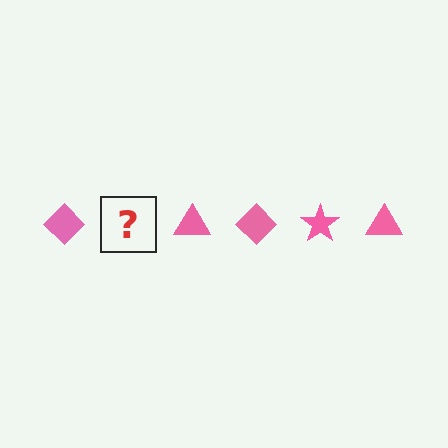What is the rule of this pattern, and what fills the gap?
The rule is that the pattern cycles through diamond, star, triangle shapes in pink. The gap should be filled with a pink star.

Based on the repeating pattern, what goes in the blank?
The blank should be a pink star.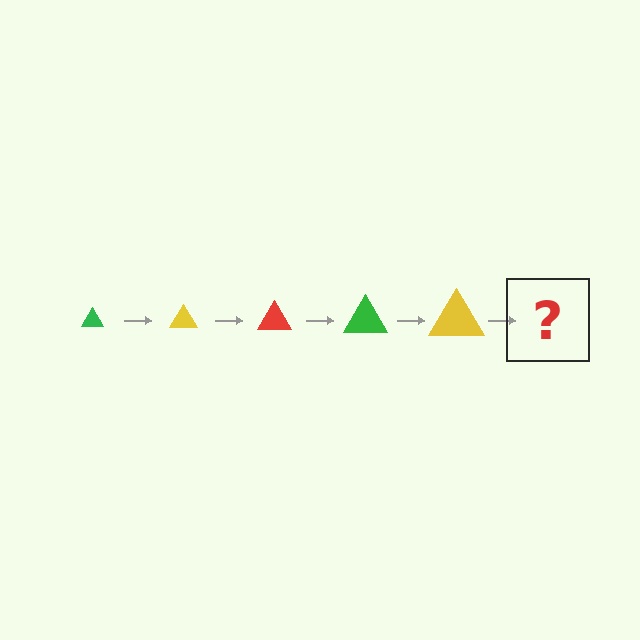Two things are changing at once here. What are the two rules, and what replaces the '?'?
The two rules are that the triangle grows larger each step and the color cycles through green, yellow, and red. The '?' should be a red triangle, larger than the previous one.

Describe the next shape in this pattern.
It should be a red triangle, larger than the previous one.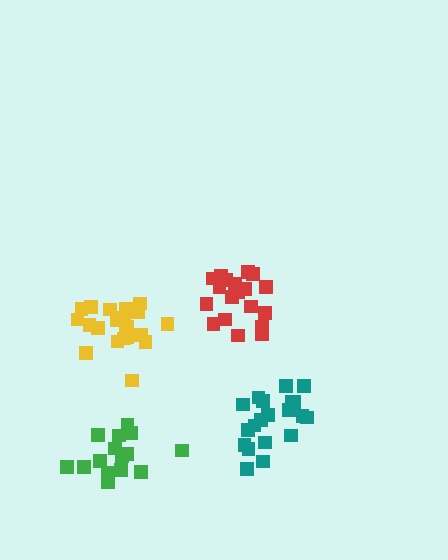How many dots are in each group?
Group 1: 19 dots, Group 2: 20 dots, Group 3: 21 dots, Group 4: 15 dots (75 total).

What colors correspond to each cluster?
The clusters are colored: red, teal, yellow, green.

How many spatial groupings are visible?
There are 4 spatial groupings.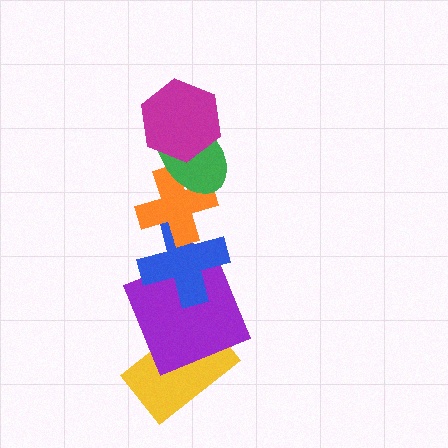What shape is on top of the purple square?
The blue cross is on top of the purple square.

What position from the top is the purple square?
The purple square is 5th from the top.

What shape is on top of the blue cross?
The orange cross is on top of the blue cross.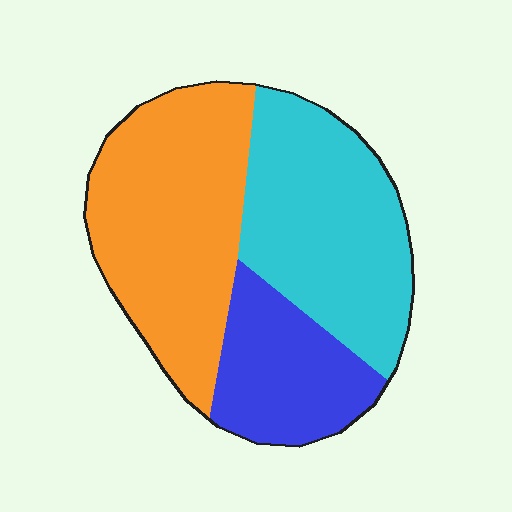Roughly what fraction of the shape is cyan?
Cyan takes up about three eighths (3/8) of the shape.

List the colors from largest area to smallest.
From largest to smallest: orange, cyan, blue.